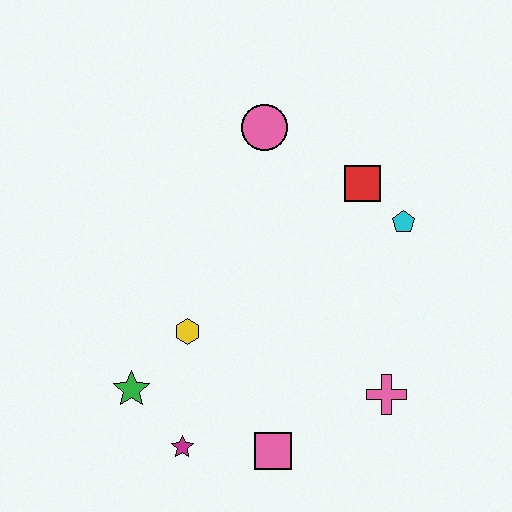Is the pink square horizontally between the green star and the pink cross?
Yes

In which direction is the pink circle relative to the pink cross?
The pink circle is above the pink cross.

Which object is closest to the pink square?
The magenta star is closest to the pink square.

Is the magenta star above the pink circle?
No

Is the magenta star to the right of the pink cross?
No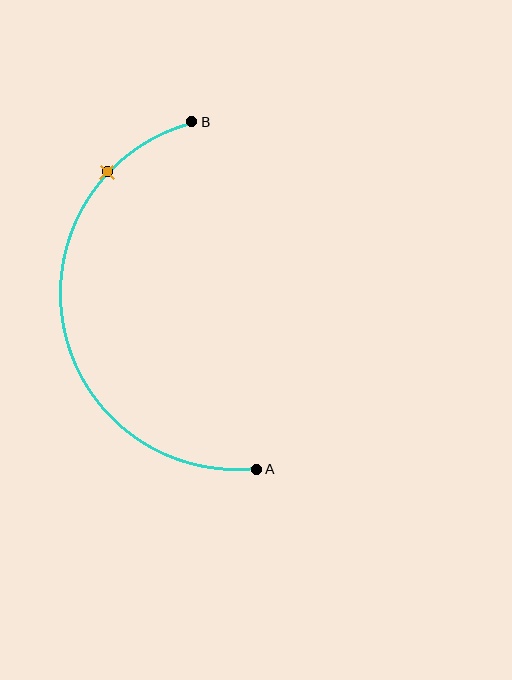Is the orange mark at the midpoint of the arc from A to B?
No. The orange mark lies on the arc but is closer to endpoint B. The arc midpoint would be at the point on the curve equidistant along the arc from both A and B.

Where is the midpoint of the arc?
The arc midpoint is the point on the curve farthest from the straight line joining A and B. It sits to the left of that line.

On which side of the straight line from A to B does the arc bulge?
The arc bulges to the left of the straight line connecting A and B.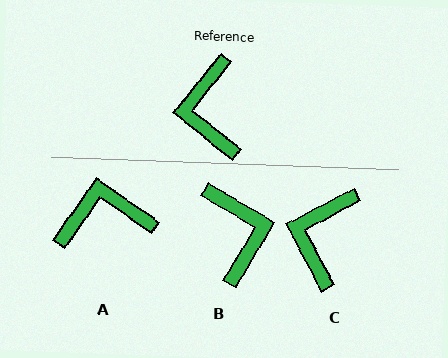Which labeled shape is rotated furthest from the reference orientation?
B, about 172 degrees away.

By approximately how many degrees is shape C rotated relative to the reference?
Approximately 23 degrees clockwise.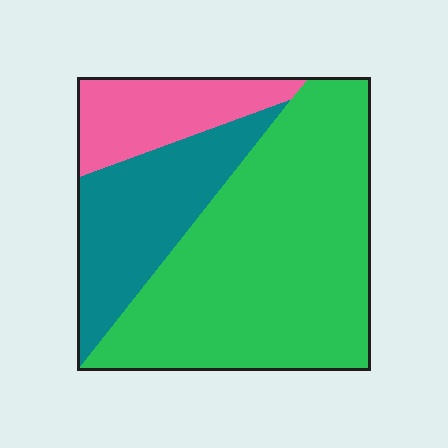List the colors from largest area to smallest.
From largest to smallest: green, teal, pink.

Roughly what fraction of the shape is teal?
Teal covers about 25% of the shape.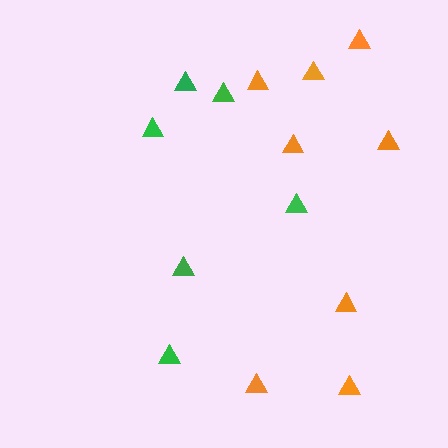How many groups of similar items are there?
There are 2 groups: one group of orange triangles (8) and one group of green triangles (6).